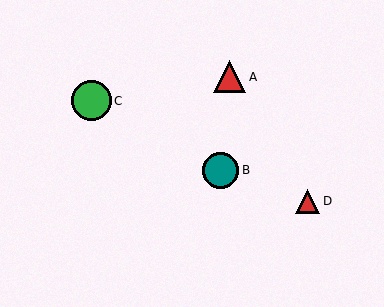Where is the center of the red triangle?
The center of the red triangle is at (308, 201).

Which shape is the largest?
The green circle (labeled C) is the largest.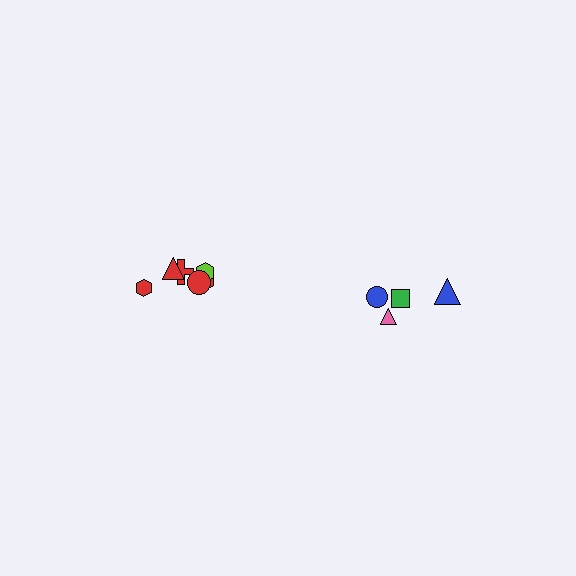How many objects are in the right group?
There are 4 objects.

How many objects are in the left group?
There are 6 objects.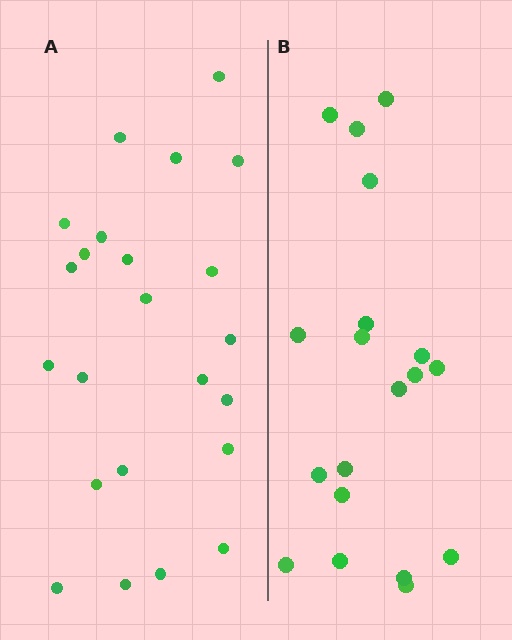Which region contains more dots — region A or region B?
Region A (the left region) has more dots.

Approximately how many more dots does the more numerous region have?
Region A has about 4 more dots than region B.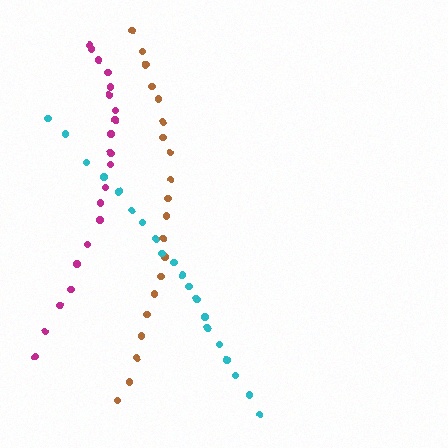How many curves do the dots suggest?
There are 3 distinct paths.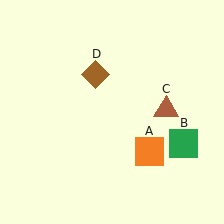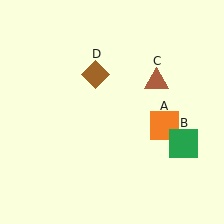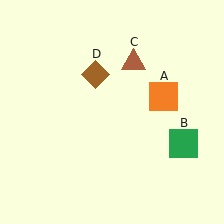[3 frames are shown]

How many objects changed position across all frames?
2 objects changed position: orange square (object A), brown triangle (object C).